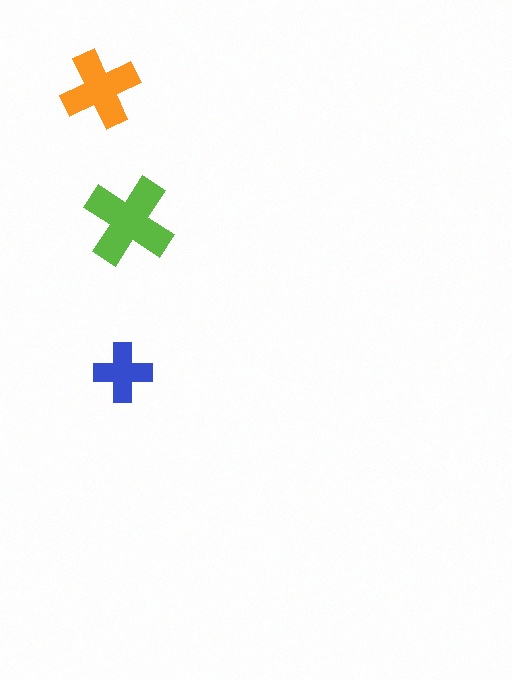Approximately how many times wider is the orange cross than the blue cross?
About 1.5 times wider.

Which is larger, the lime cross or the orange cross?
The lime one.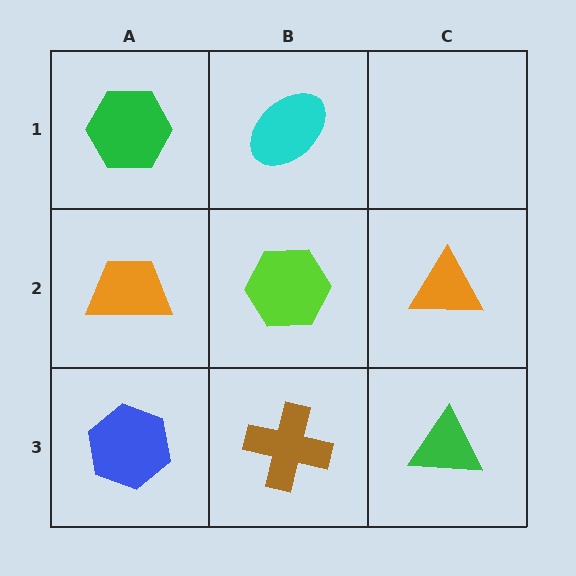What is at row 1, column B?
A cyan ellipse.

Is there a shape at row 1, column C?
No, that cell is empty.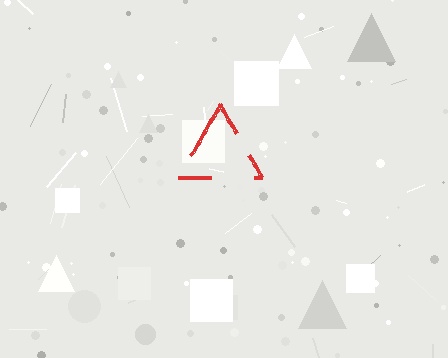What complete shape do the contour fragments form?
The contour fragments form a triangle.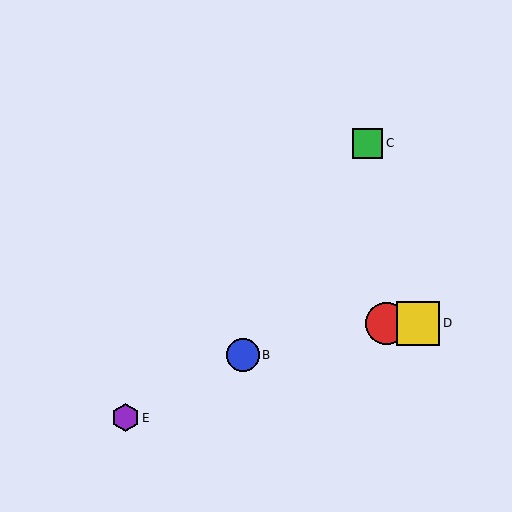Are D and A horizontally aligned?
Yes, both are at y≈323.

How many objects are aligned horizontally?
2 objects (A, D) are aligned horizontally.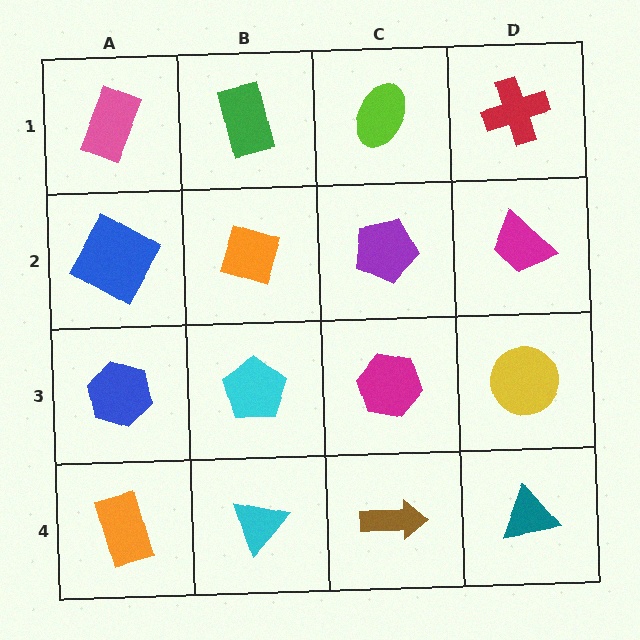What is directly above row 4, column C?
A magenta hexagon.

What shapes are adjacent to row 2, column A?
A pink rectangle (row 1, column A), a blue hexagon (row 3, column A), an orange diamond (row 2, column B).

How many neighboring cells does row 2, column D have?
3.